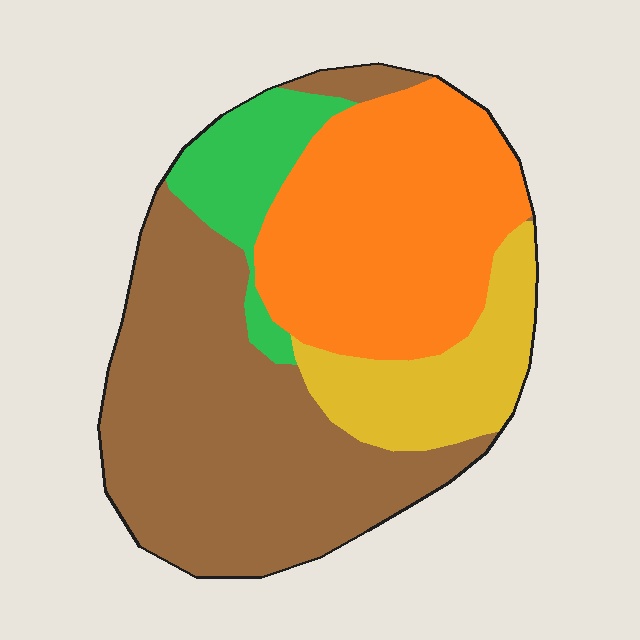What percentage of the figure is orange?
Orange covers around 30% of the figure.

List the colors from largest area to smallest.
From largest to smallest: brown, orange, yellow, green.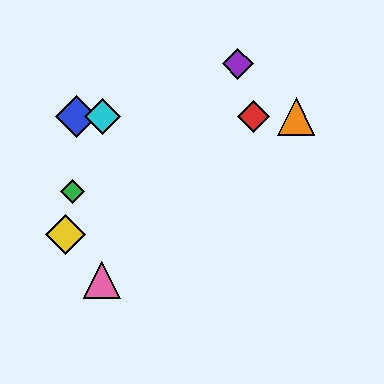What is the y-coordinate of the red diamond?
The red diamond is at y≈116.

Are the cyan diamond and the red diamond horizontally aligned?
Yes, both are at y≈116.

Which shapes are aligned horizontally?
The red diamond, the blue diamond, the orange triangle, the cyan diamond are aligned horizontally.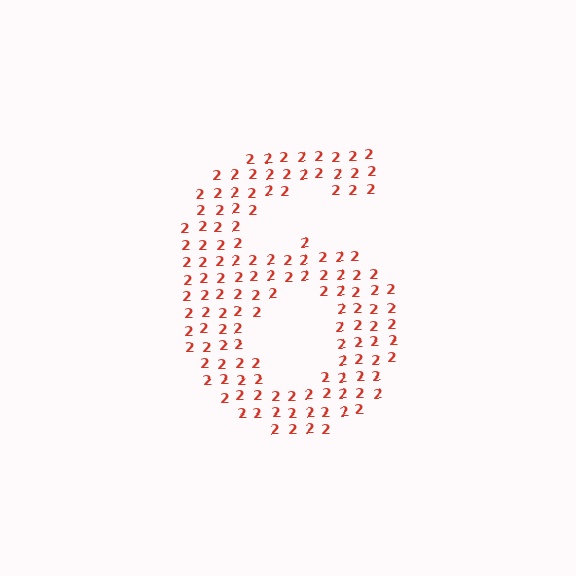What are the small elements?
The small elements are digit 2's.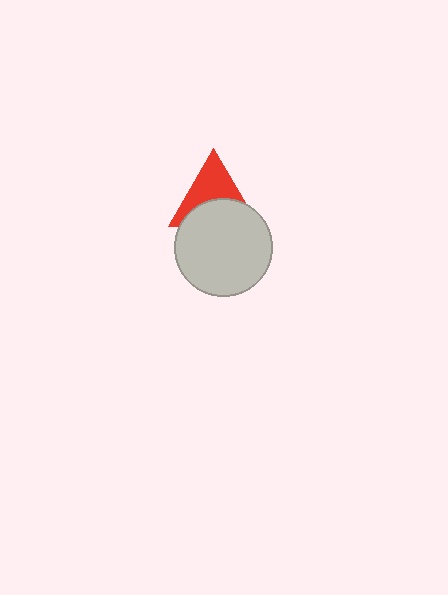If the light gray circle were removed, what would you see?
You would see the complete red triangle.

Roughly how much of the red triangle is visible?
About half of it is visible (roughly 53%).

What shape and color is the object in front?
The object in front is a light gray circle.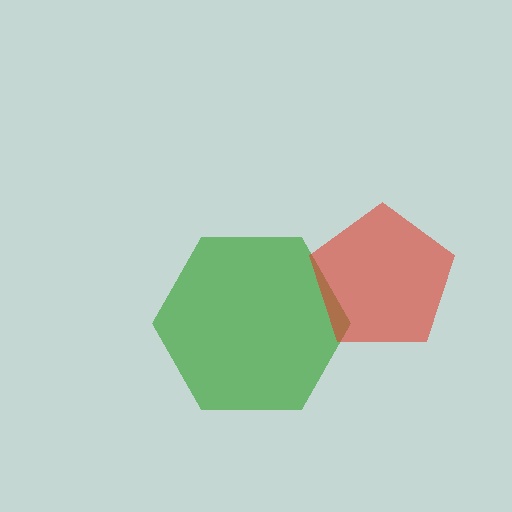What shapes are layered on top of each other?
The layered shapes are: a green hexagon, a red pentagon.